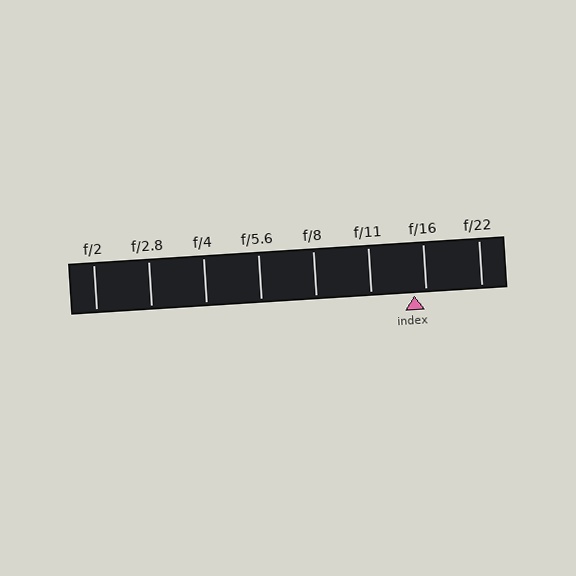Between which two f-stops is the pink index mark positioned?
The index mark is between f/11 and f/16.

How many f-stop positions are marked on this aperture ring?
There are 8 f-stop positions marked.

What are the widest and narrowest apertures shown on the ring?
The widest aperture shown is f/2 and the narrowest is f/22.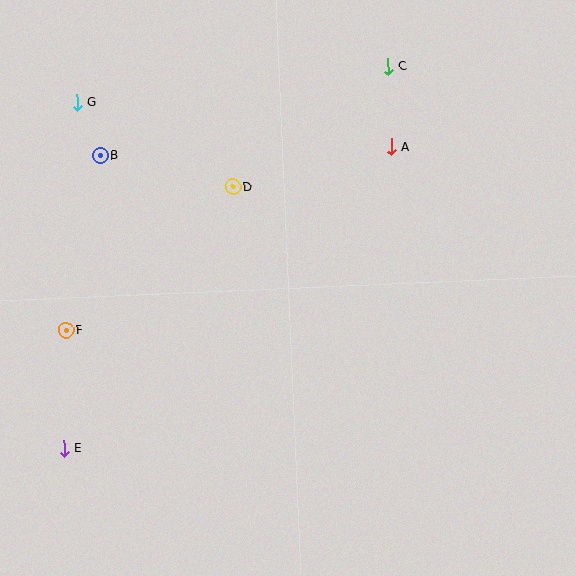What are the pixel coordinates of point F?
Point F is at (66, 330).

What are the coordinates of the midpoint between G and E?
The midpoint between G and E is at (71, 276).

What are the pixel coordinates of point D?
Point D is at (233, 187).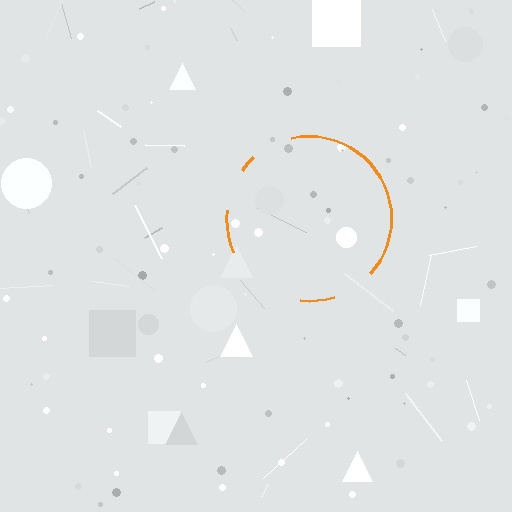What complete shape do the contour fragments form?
The contour fragments form a circle.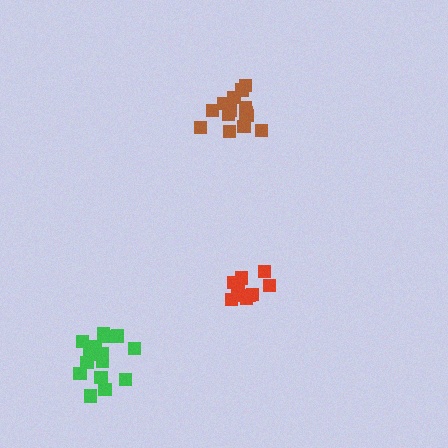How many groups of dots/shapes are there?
There are 3 groups.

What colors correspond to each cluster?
The clusters are colored: green, brown, red.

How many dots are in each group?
Group 1: 15 dots, Group 2: 14 dots, Group 3: 10 dots (39 total).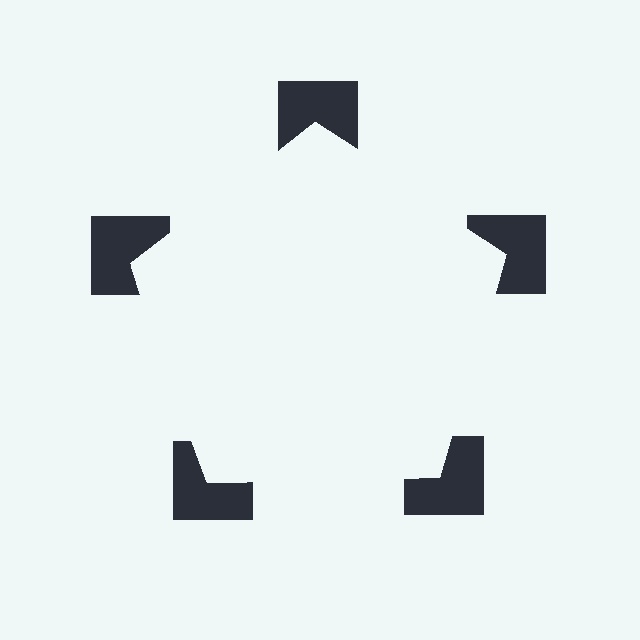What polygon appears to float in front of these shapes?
An illusory pentagon — its edges are inferred from the aligned wedge cuts in the notched squares, not physically drawn.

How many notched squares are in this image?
There are 5 — one at each vertex of the illusory pentagon.